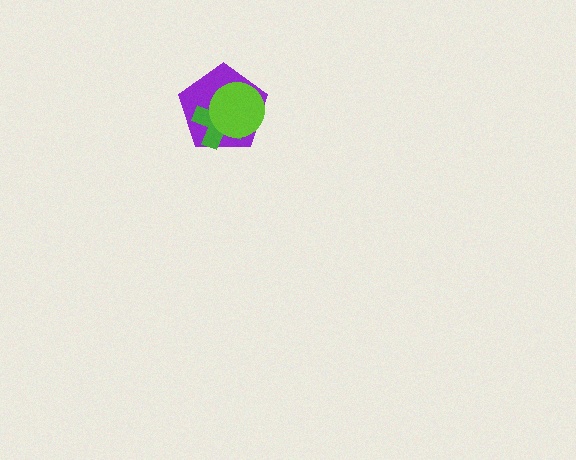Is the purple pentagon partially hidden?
Yes, it is partially covered by another shape.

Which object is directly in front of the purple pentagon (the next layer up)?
The green cross is directly in front of the purple pentagon.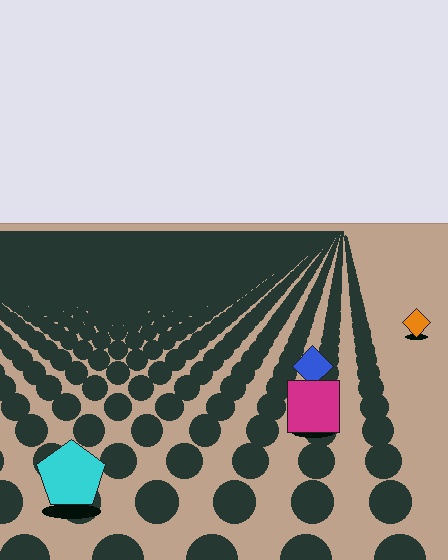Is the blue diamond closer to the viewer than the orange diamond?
Yes. The blue diamond is closer — you can tell from the texture gradient: the ground texture is coarser near it.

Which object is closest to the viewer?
The cyan pentagon is closest. The texture marks near it are larger and more spread out.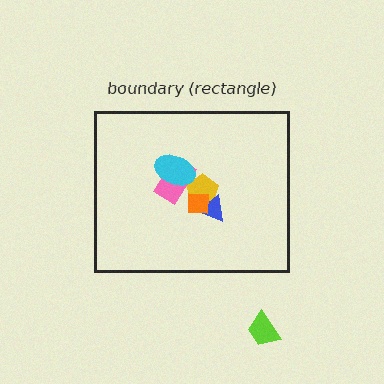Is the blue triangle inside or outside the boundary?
Inside.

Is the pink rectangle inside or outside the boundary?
Inside.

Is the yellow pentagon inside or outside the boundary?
Inside.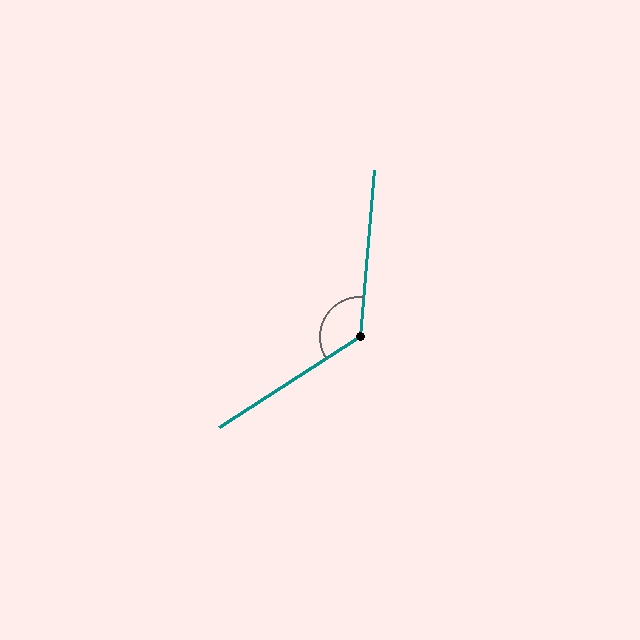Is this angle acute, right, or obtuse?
It is obtuse.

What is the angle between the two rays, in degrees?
Approximately 128 degrees.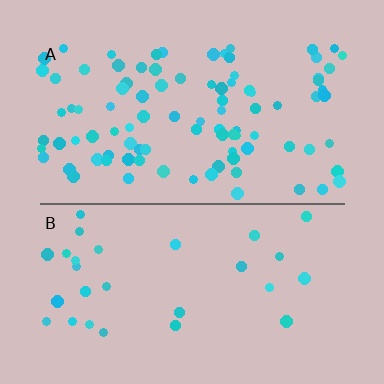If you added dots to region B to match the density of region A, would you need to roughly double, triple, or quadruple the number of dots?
Approximately triple.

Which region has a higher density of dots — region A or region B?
A (the top).